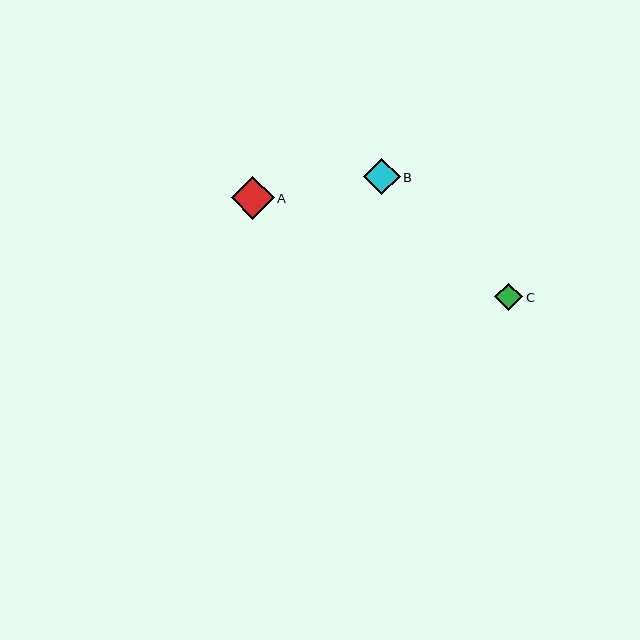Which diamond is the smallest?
Diamond C is the smallest with a size of approximately 28 pixels.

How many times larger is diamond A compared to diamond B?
Diamond A is approximately 1.2 times the size of diamond B.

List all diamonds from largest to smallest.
From largest to smallest: A, B, C.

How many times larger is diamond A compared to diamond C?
Diamond A is approximately 1.5 times the size of diamond C.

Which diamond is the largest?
Diamond A is the largest with a size of approximately 43 pixels.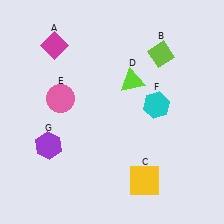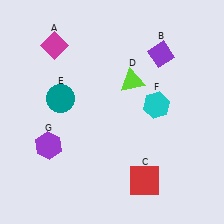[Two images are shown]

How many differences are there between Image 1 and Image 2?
There are 3 differences between the two images.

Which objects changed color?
B changed from lime to purple. C changed from yellow to red. E changed from pink to teal.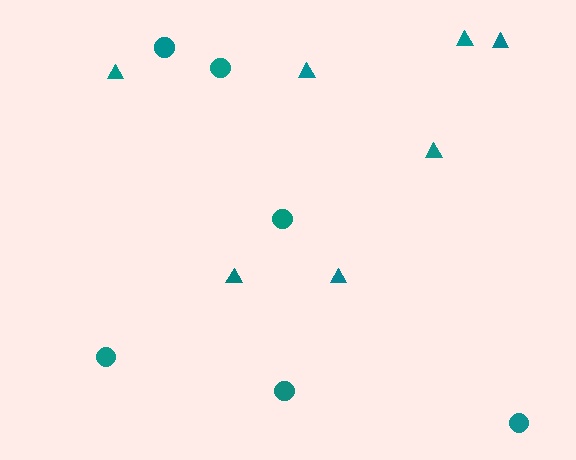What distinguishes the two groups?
There are 2 groups: one group of triangles (7) and one group of circles (6).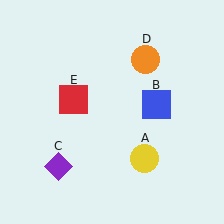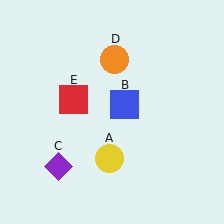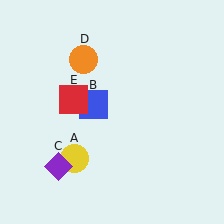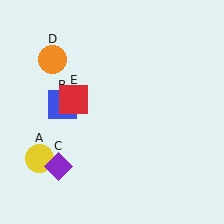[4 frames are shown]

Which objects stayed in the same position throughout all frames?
Purple diamond (object C) and red square (object E) remained stationary.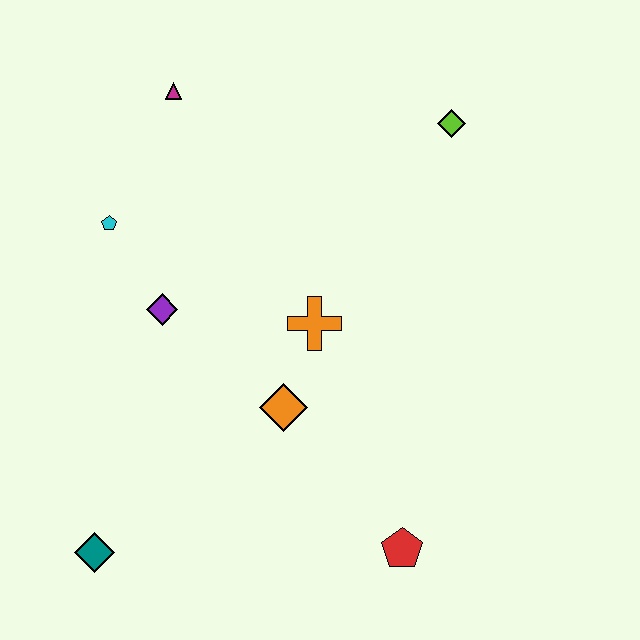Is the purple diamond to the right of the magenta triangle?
No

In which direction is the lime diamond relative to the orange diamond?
The lime diamond is above the orange diamond.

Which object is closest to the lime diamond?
The orange cross is closest to the lime diamond.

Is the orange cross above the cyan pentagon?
No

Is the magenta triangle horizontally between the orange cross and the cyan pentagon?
Yes